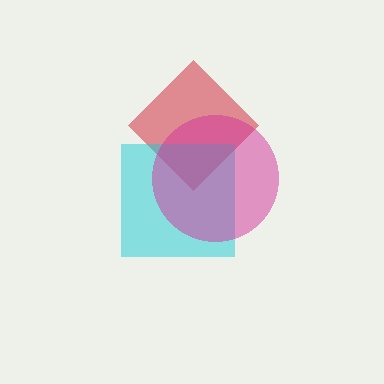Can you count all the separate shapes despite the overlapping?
Yes, there are 3 separate shapes.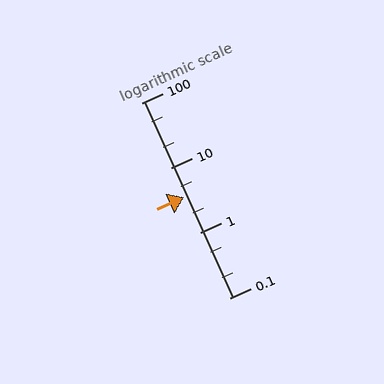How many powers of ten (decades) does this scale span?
The scale spans 3 decades, from 0.1 to 100.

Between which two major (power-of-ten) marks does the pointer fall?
The pointer is between 1 and 10.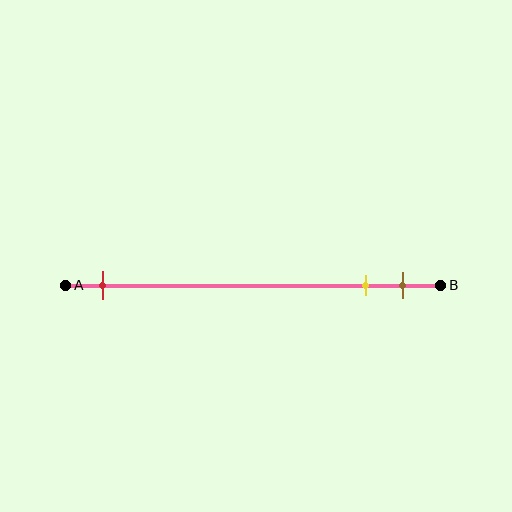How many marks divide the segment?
There are 3 marks dividing the segment.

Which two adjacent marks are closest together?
The yellow and brown marks are the closest adjacent pair.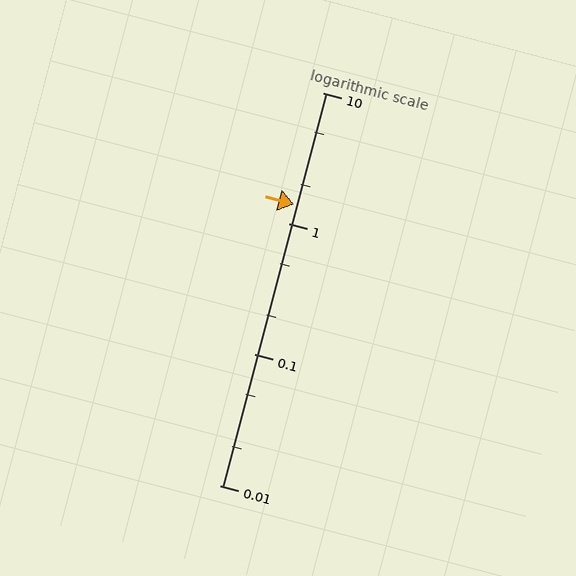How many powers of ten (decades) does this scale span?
The scale spans 3 decades, from 0.01 to 10.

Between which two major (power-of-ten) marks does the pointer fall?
The pointer is between 1 and 10.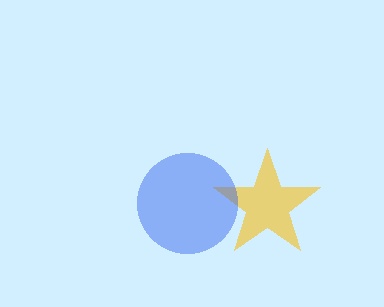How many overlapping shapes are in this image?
There are 2 overlapping shapes in the image.